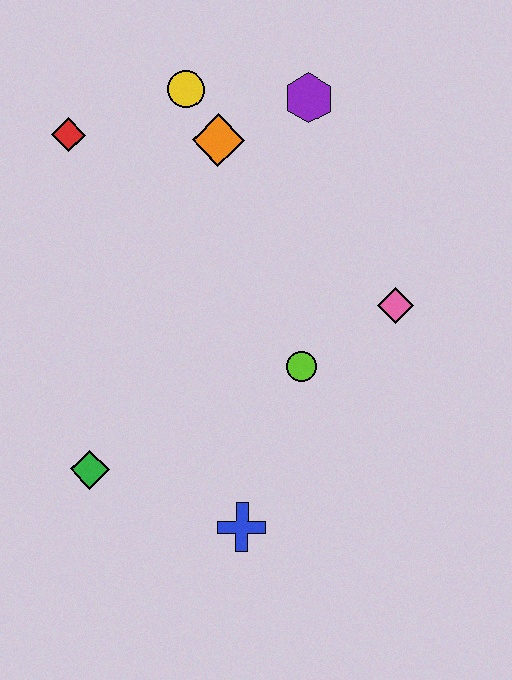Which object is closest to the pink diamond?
The lime circle is closest to the pink diamond.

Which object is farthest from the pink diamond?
The red diamond is farthest from the pink diamond.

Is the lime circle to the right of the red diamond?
Yes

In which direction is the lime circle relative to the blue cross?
The lime circle is above the blue cross.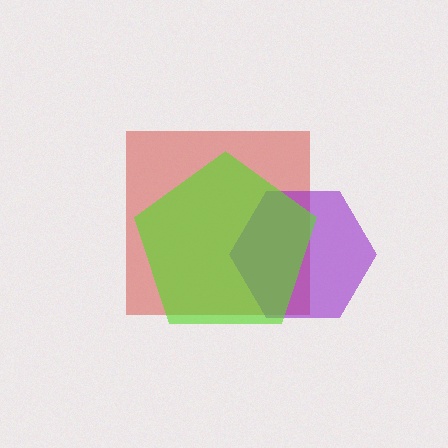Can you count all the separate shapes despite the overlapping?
Yes, there are 3 separate shapes.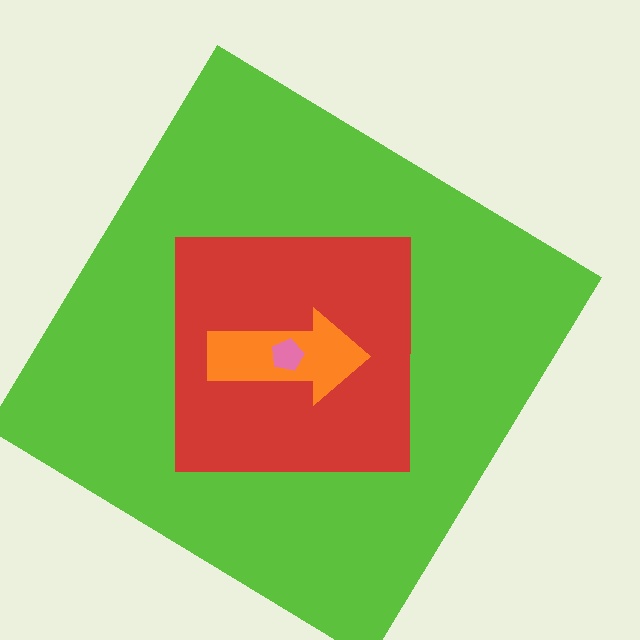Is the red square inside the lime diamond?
Yes.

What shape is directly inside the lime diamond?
The red square.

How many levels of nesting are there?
4.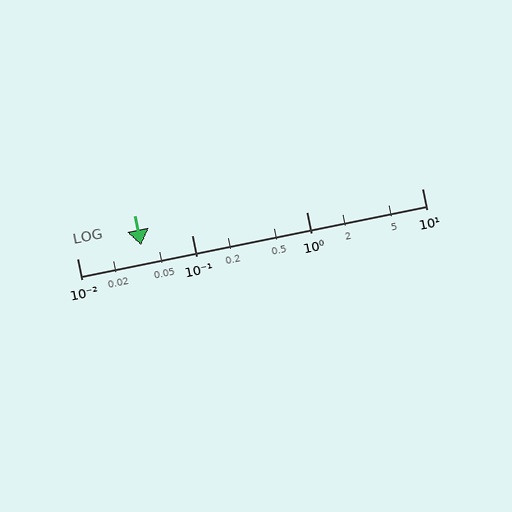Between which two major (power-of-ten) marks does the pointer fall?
The pointer is between 0.01 and 0.1.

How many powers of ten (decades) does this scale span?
The scale spans 3 decades, from 0.01 to 10.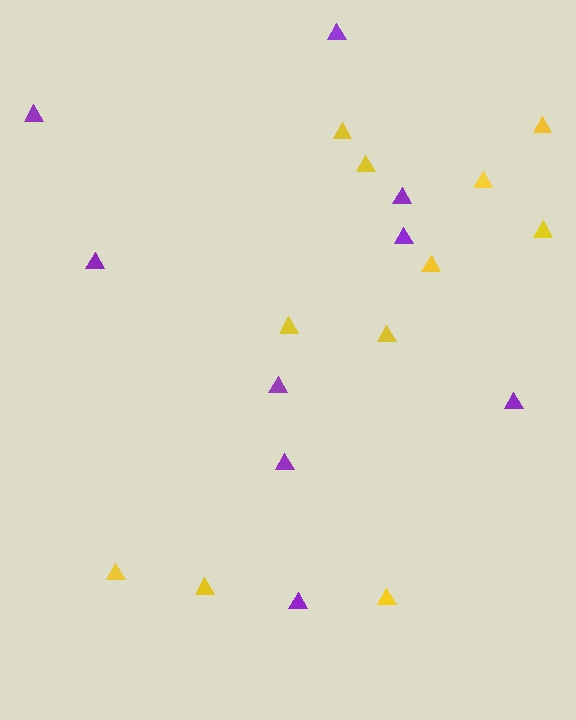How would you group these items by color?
There are 2 groups: one group of purple triangles (9) and one group of yellow triangles (11).